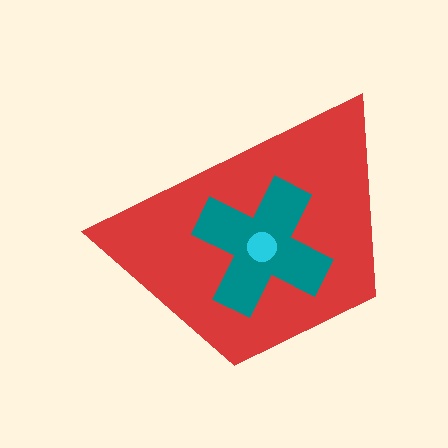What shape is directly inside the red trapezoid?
The teal cross.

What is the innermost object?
The cyan circle.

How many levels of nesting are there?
3.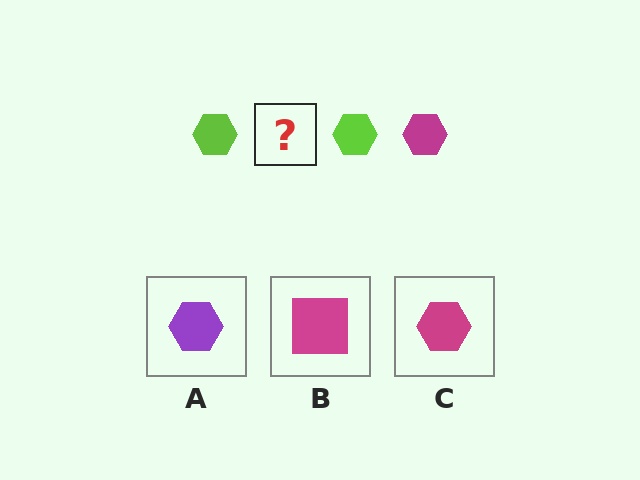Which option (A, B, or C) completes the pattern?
C.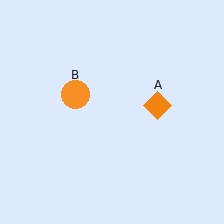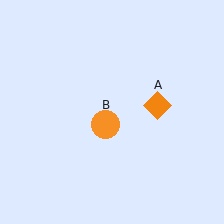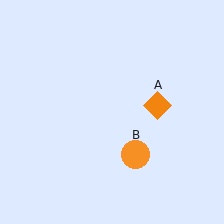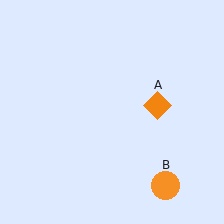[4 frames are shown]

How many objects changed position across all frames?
1 object changed position: orange circle (object B).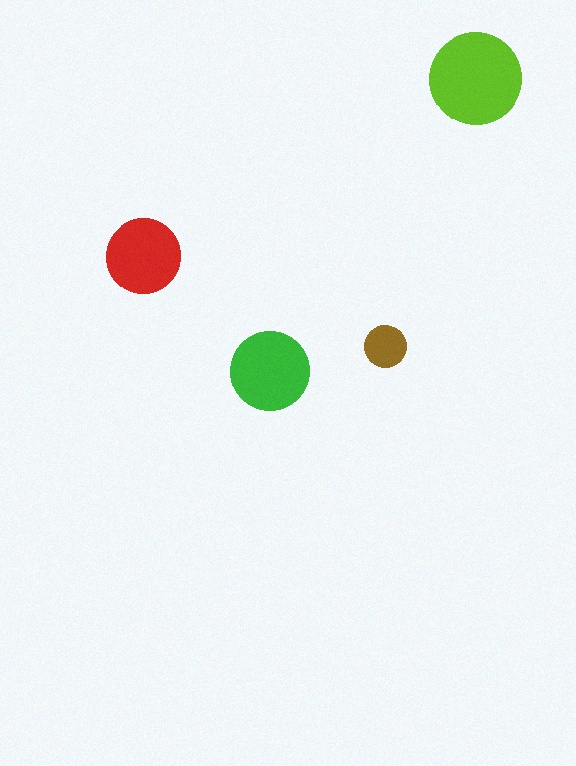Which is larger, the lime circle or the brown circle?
The lime one.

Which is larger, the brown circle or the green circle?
The green one.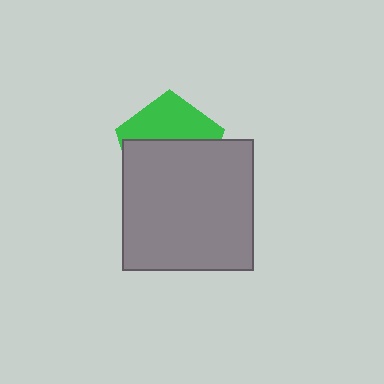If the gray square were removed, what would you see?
You would see the complete green pentagon.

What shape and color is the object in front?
The object in front is a gray square.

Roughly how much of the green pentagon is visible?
A small part of it is visible (roughly 42%).